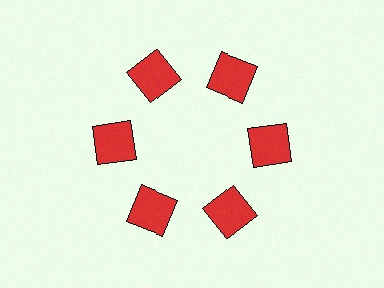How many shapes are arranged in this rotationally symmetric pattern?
There are 6 shapes, arranged in 6 groups of 1.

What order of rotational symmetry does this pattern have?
This pattern has 6-fold rotational symmetry.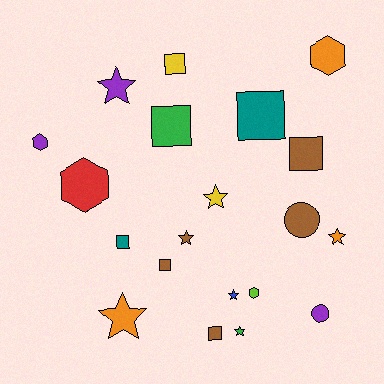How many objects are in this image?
There are 20 objects.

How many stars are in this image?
There are 7 stars.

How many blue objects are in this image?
There is 1 blue object.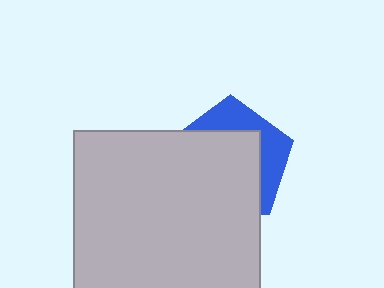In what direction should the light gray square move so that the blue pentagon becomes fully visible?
The light gray square should move toward the lower-left. That is the shortest direction to clear the overlap and leave the blue pentagon fully visible.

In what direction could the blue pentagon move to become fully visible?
The blue pentagon could move toward the upper-right. That would shift it out from behind the light gray square entirely.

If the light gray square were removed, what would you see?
You would see the complete blue pentagon.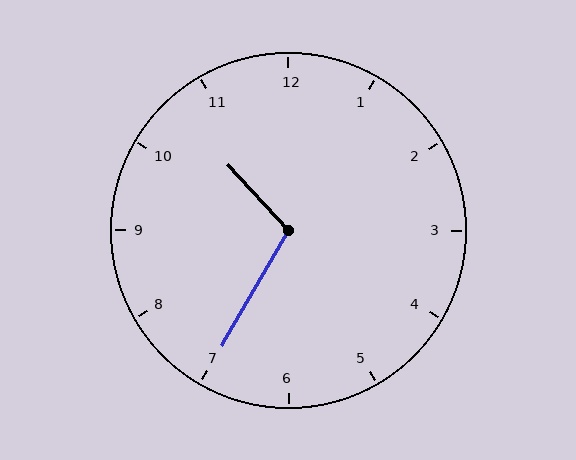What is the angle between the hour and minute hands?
Approximately 108 degrees.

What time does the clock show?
10:35.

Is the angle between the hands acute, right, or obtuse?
It is obtuse.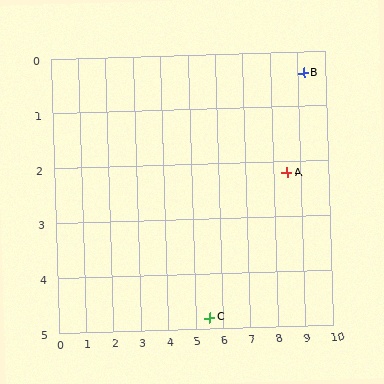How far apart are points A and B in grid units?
Points A and B are about 1.9 grid units apart.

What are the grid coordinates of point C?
Point C is at approximately (5.5, 4.8).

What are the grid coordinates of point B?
Point B is at approximately (9.2, 0.4).